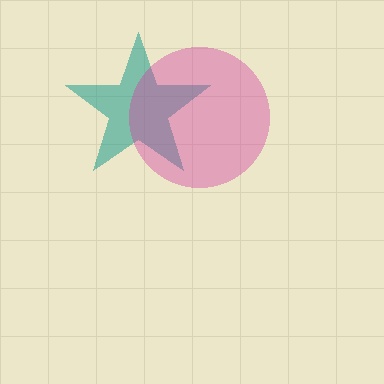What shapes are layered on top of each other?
The layered shapes are: a teal star, a magenta circle.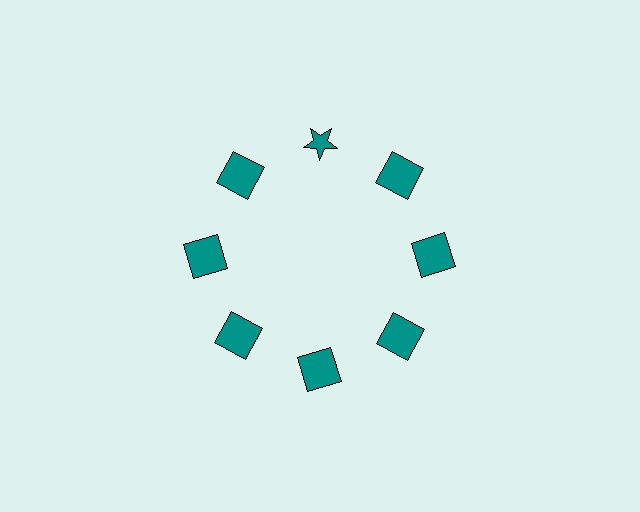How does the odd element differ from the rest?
It has a different shape: star instead of square.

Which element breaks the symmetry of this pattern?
The teal star at roughly the 12 o'clock position breaks the symmetry. All other shapes are teal squares.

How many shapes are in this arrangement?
There are 8 shapes arranged in a ring pattern.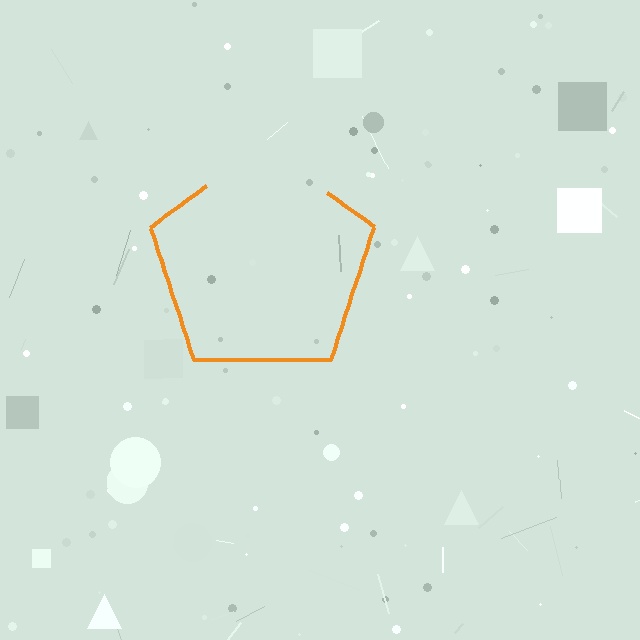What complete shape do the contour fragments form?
The contour fragments form a pentagon.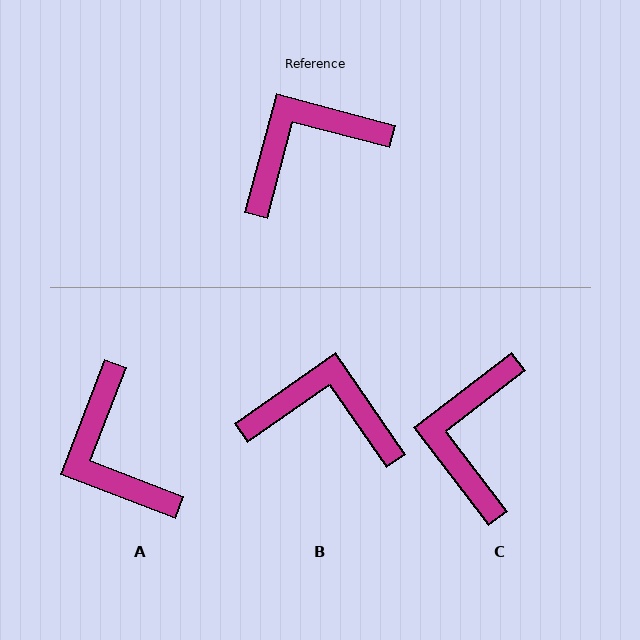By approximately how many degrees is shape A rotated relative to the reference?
Approximately 84 degrees counter-clockwise.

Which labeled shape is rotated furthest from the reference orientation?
A, about 84 degrees away.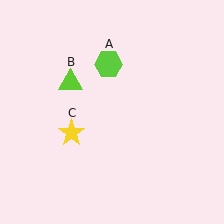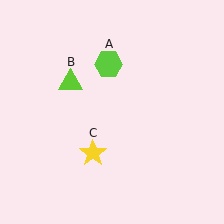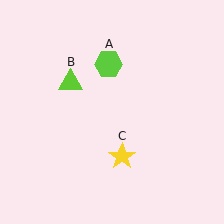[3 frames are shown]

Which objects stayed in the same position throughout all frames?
Lime hexagon (object A) and lime triangle (object B) remained stationary.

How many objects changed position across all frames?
1 object changed position: yellow star (object C).